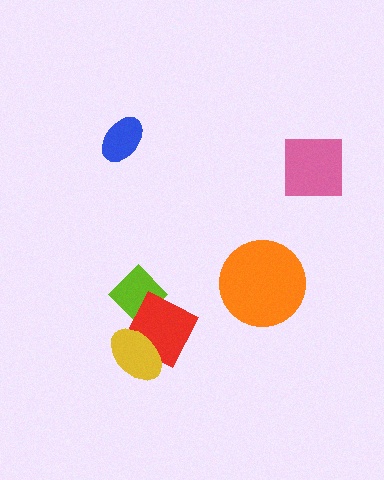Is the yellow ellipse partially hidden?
No, no other shape covers it.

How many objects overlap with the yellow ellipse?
1 object overlaps with the yellow ellipse.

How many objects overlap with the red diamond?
2 objects overlap with the red diamond.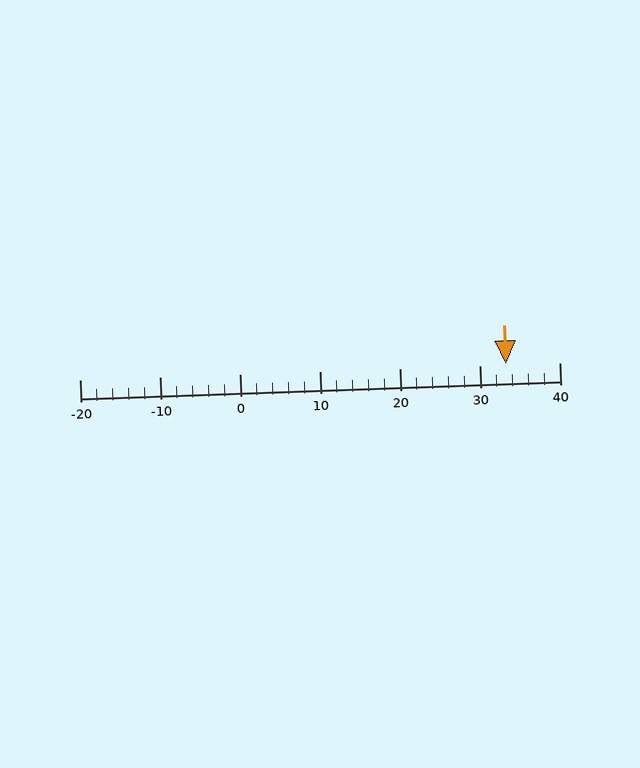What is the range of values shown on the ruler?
The ruler shows values from -20 to 40.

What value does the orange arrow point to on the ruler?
The orange arrow points to approximately 33.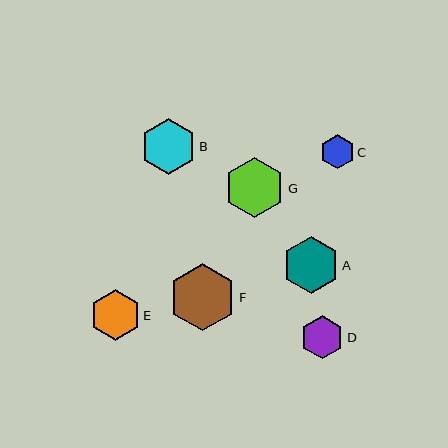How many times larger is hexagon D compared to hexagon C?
Hexagon D is approximately 1.3 times the size of hexagon C.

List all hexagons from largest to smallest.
From largest to smallest: F, G, A, B, E, D, C.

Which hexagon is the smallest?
Hexagon C is the smallest with a size of approximately 34 pixels.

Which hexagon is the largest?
Hexagon F is the largest with a size of approximately 67 pixels.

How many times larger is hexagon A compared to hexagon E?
Hexagon A is approximately 1.1 times the size of hexagon E.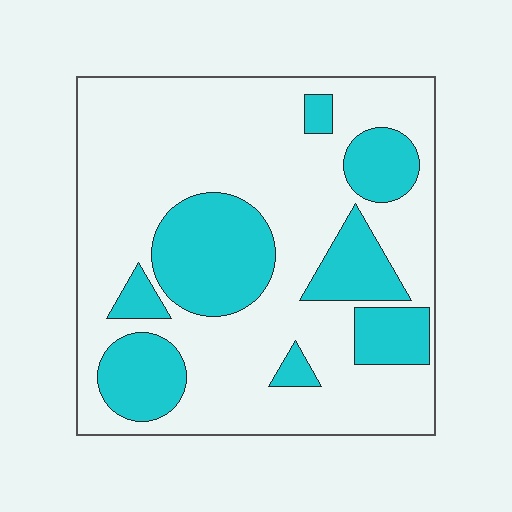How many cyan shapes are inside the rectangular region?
8.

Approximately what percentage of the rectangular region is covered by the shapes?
Approximately 30%.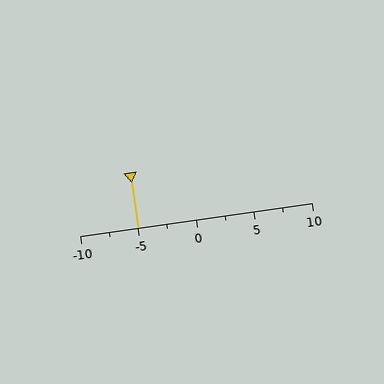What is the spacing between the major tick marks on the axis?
The major ticks are spaced 5 apart.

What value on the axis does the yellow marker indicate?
The marker indicates approximately -5.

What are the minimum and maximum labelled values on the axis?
The axis runs from -10 to 10.